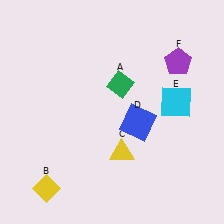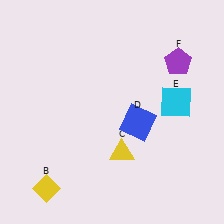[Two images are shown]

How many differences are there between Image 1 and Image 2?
There is 1 difference between the two images.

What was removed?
The green diamond (A) was removed in Image 2.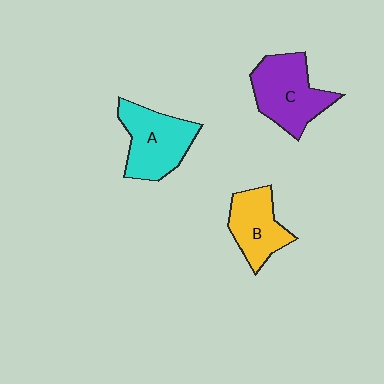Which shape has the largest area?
Shape C (purple).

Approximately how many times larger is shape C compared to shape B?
Approximately 1.3 times.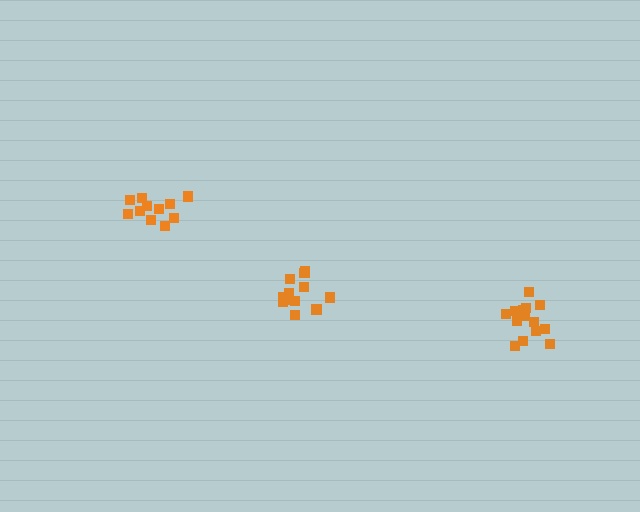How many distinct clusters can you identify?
There are 3 distinct clusters.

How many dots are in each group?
Group 1: 11 dots, Group 2: 14 dots, Group 3: 12 dots (37 total).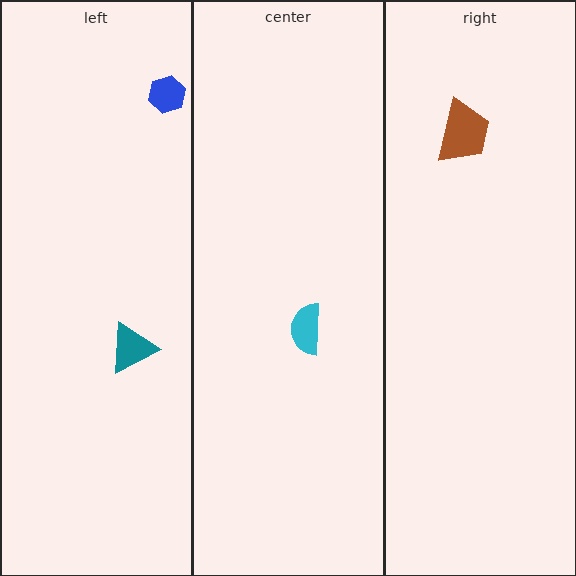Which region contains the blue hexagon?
The left region.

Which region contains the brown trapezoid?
The right region.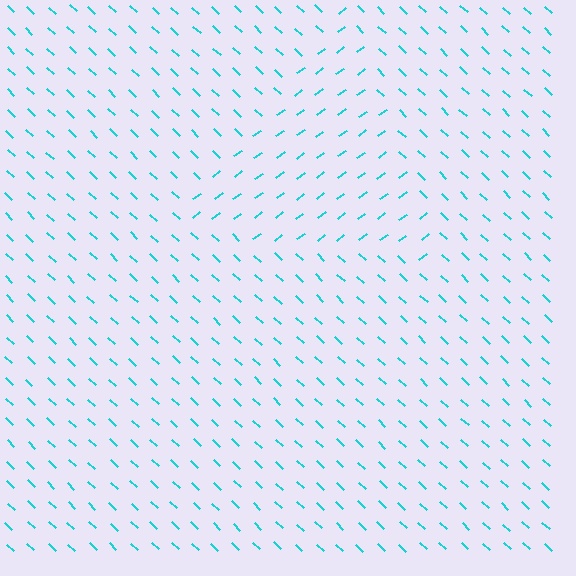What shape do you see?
I see a triangle.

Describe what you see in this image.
The image is filled with small cyan line segments. A triangle region in the image has lines oriented differently from the surrounding lines, creating a visible texture boundary.